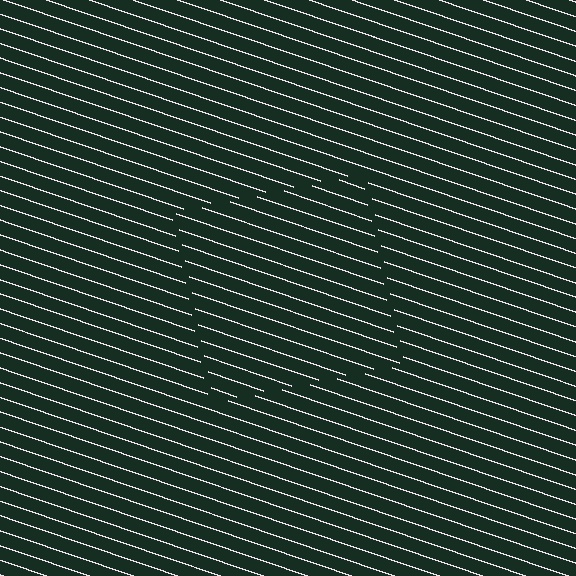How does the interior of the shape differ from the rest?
The interior of the shape contains the same grating, shifted by half a period — the contour is defined by the phase discontinuity where line-ends from the inner and outer gratings abut.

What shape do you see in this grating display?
An illusory square. The interior of the shape contains the same grating, shifted by half a period — the contour is defined by the phase discontinuity where line-ends from the inner and outer gratings abut.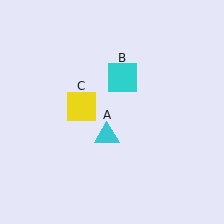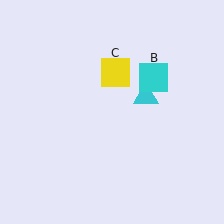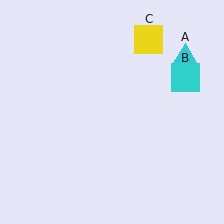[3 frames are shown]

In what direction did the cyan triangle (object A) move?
The cyan triangle (object A) moved up and to the right.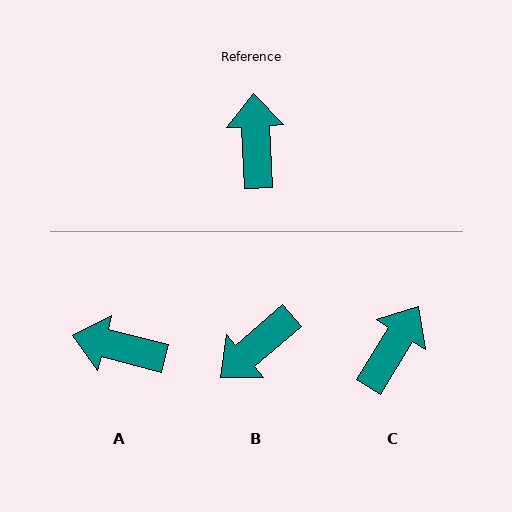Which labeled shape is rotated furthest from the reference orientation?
B, about 128 degrees away.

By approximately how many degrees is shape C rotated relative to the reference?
Approximately 34 degrees clockwise.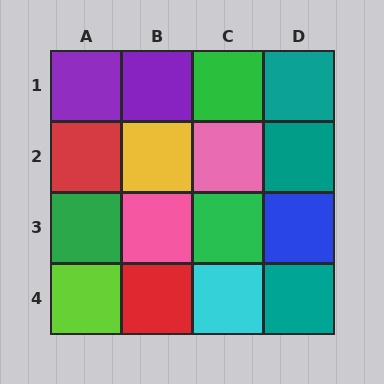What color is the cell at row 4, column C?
Cyan.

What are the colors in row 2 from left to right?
Red, yellow, pink, teal.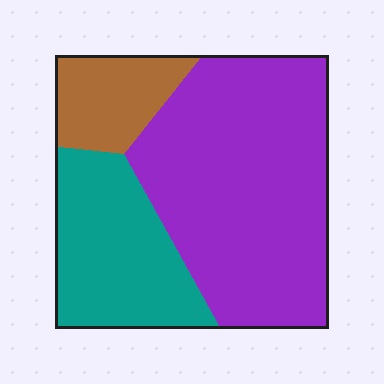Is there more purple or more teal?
Purple.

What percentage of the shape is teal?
Teal takes up about one quarter (1/4) of the shape.